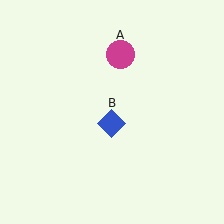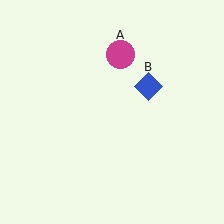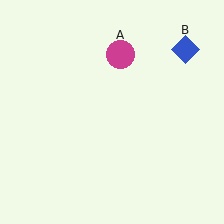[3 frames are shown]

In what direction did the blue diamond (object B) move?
The blue diamond (object B) moved up and to the right.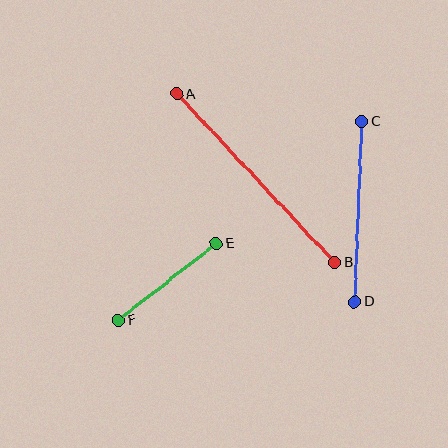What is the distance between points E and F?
The distance is approximately 125 pixels.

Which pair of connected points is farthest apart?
Points A and B are farthest apart.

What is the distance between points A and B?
The distance is approximately 231 pixels.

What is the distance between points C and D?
The distance is approximately 180 pixels.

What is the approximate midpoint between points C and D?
The midpoint is at approximately (358, 212) pixels.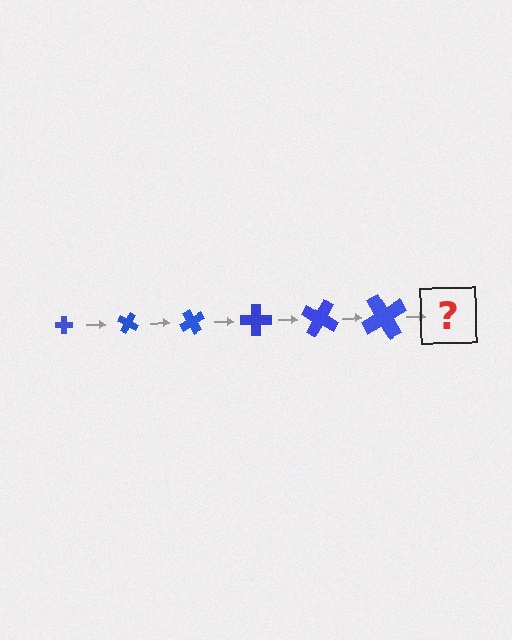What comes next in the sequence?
The next element should be a cross, larger than the previous one and rotated 180 degrees from the start.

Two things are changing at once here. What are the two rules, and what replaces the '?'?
The two rules are that the cross grows larger each step and it rotates 30 degrees each step. The '?' should be a cross, larger than the previous one and rotated 180 degrees from the start.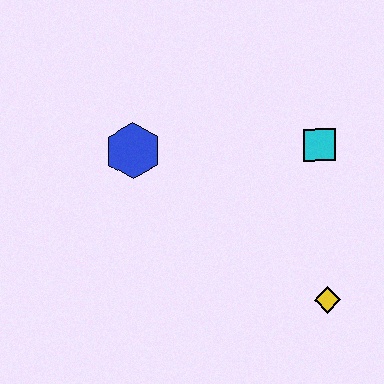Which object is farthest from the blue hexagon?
The yellow diamond is farthest from the blue hexagon.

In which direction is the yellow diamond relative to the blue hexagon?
The yellow diamond is to the right of the blue hexagon.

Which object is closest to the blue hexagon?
The cyan square is closest to the blue hexagon.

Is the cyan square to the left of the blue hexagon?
No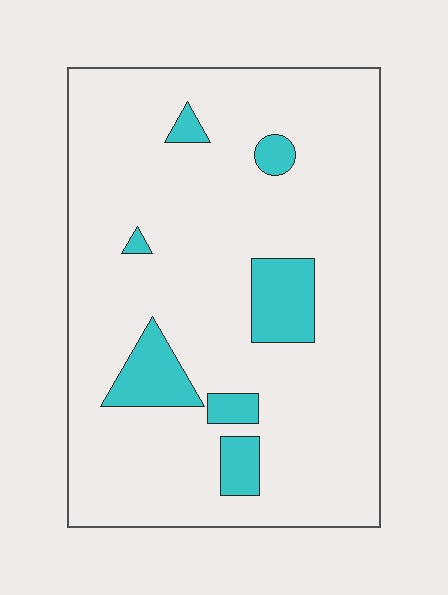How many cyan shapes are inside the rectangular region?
7.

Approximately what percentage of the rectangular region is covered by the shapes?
Approximately 10%.